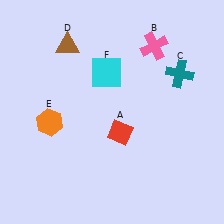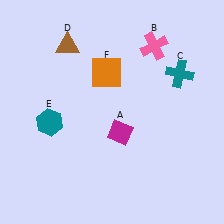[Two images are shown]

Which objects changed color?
A changed from red to magenta. E changed from orange to teal. F changed from cyan to orange.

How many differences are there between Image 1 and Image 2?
There are 3 differences between the two images.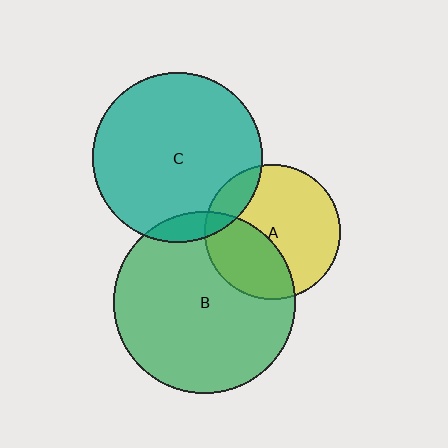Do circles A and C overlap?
Yes.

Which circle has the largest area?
Circle B (green).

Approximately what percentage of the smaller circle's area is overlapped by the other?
Approximately 15%.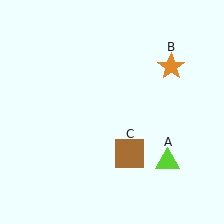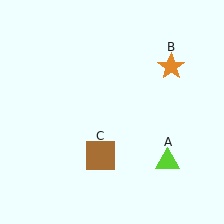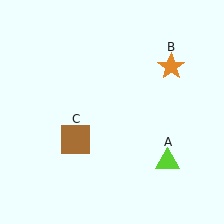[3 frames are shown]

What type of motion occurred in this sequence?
The brown square (object C) rotated clockwise around the center of the scene.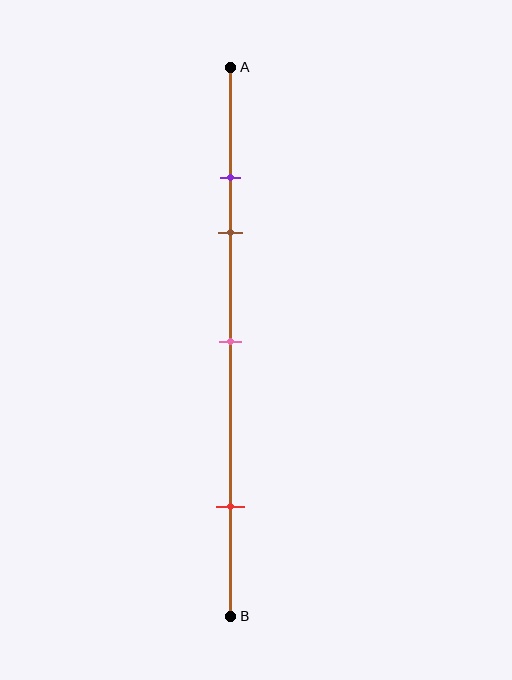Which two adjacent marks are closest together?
The purple and brown marks are the closest adjacent pair.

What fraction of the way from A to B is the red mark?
The red mark is approximately 80% (0.8) of the way from A to B.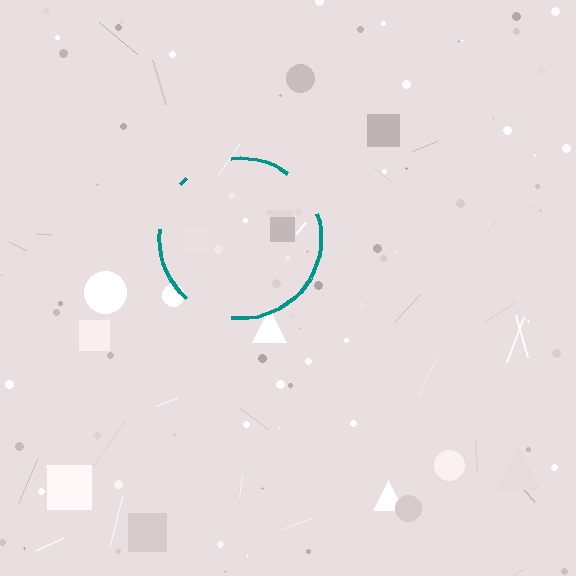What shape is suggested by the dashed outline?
The dashed outline suggests a circle.